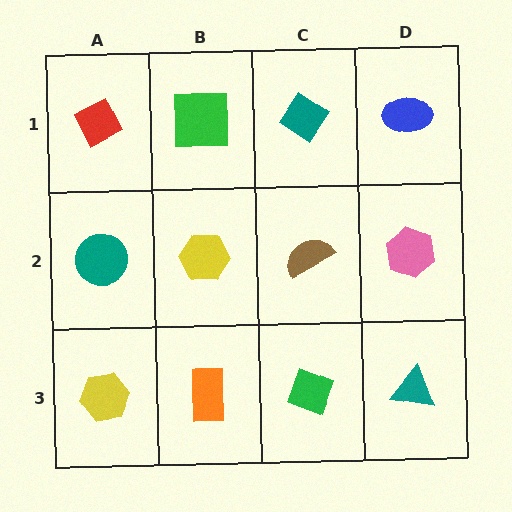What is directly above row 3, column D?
A pink hexagon.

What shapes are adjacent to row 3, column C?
A brown semicircle (row 2, column C), an orange rectangle (row 3, column B), a teal triangle (row 3, column D).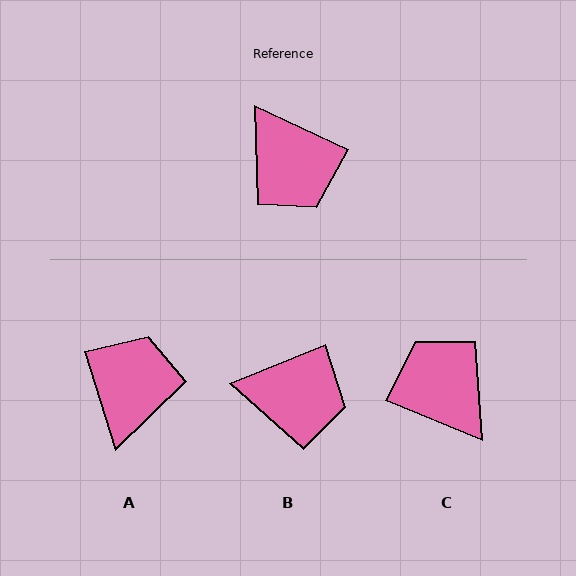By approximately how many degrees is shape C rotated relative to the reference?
Approximately 178 degrees clockwise.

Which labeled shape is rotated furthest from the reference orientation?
C, about 178 degrees away.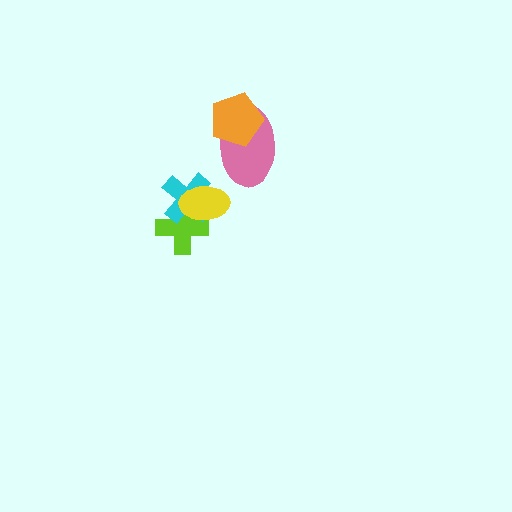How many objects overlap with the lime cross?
2 objects overlap with the lime cross.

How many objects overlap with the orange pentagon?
1 object overlaps with the orange pentagon.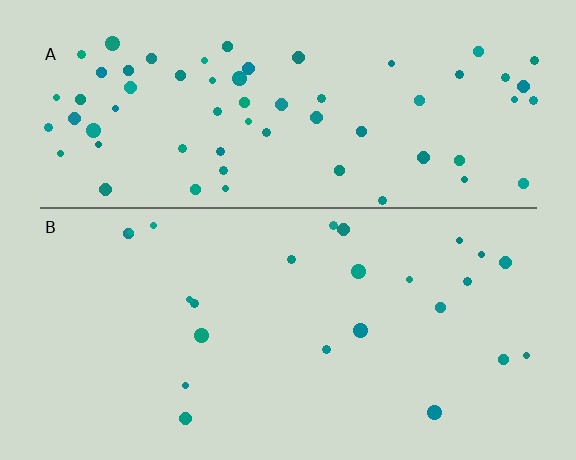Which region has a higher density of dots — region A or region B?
A (the top).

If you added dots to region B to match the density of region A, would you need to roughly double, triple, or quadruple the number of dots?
Approximately triple.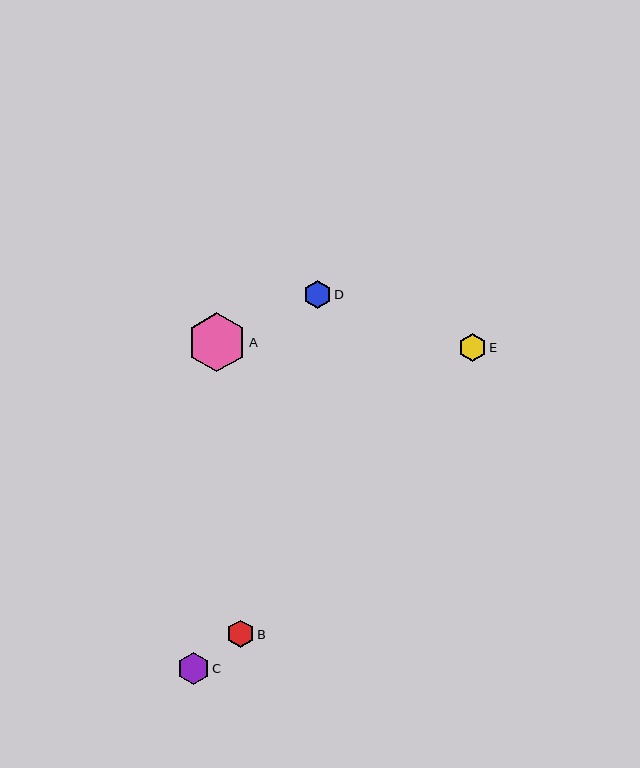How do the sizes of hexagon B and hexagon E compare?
Hexagon B and hexagon E are approximately the same size.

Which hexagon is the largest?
Hexagon A is the largest with a size of approximately 59 pixels.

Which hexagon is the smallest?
Hexagon E is the smallest with a size of approximately 28 pixels.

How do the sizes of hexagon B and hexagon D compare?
Hexagon B and hexagon D are approximately the same size.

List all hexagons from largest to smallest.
From largest to smallest: A, C, B, D, E.